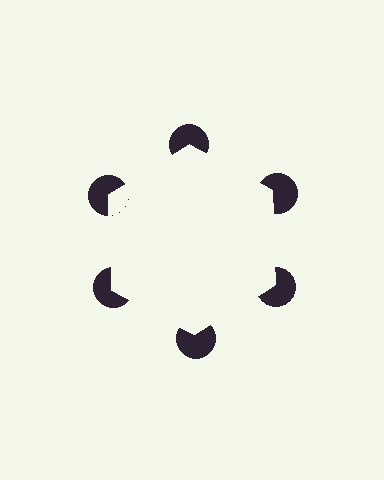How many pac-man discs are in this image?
There are 6 — one at each vertex of the illusory hexagon.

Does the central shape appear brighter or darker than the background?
It typically appears slightly brighter than the background, even though no actual brightness change is drawn.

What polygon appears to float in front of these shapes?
An illusory hexagon — its edges are inferred from the aligned wedge cuts in the pac-man discs, not physically drawn.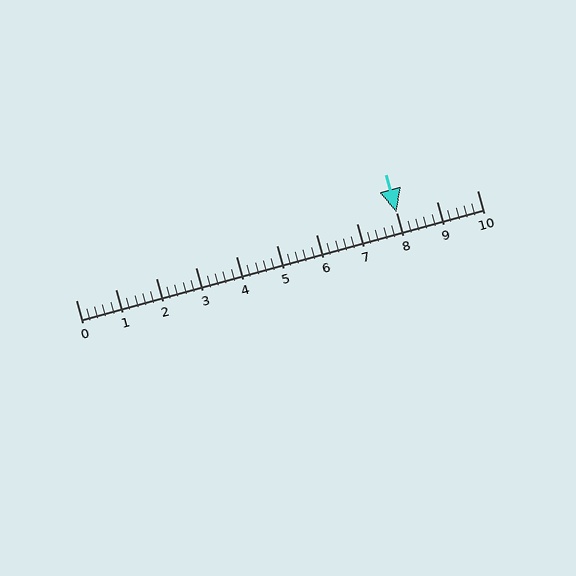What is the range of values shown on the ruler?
The ruler shows values from 0 to 10.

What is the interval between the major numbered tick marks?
The major tick marks are spaced 1 units apart.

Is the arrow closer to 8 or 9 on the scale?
The arrow is closer to 8.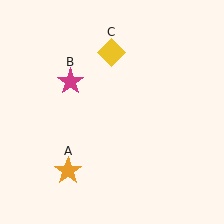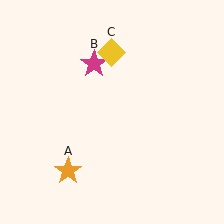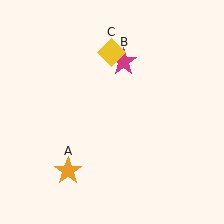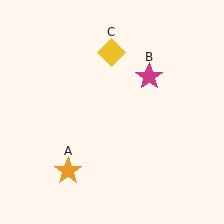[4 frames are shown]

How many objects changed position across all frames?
1 object changed position: magenta star (object B).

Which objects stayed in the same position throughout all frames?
Orange star (object A) and yellow diamond (object C) remained stationary.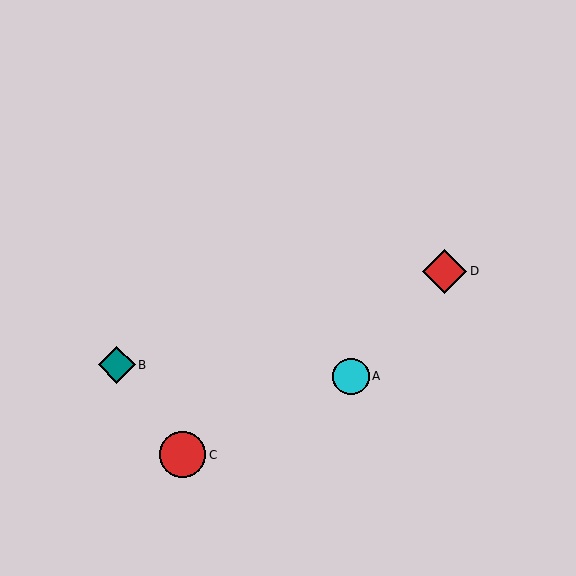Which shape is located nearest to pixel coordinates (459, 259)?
The red diamond (labeled D) at (445, 271) is nearest to that location.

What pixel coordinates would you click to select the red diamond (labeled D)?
Click at (445, 271) to select the red diamond D.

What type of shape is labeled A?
Shape A is a cyan circle.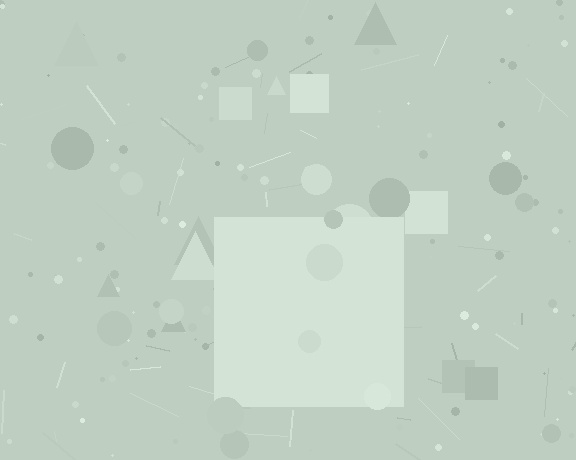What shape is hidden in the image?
A square is hidden in the image.